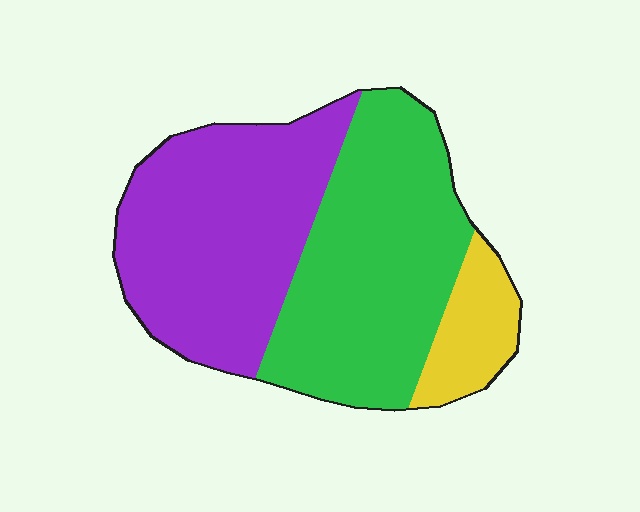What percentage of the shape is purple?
Purple takes up about two fifths (2/5) of the shape.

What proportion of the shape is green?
Green covers roughly 45% of the shape.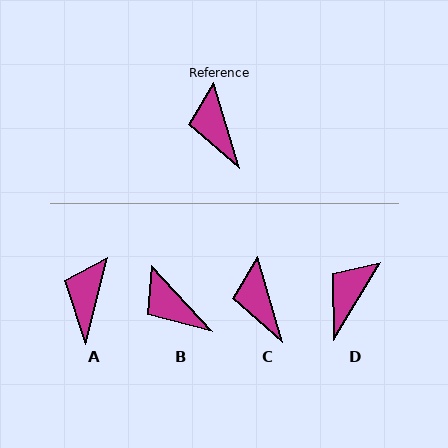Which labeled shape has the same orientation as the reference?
C.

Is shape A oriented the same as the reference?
No, it is off by about 31 degrees.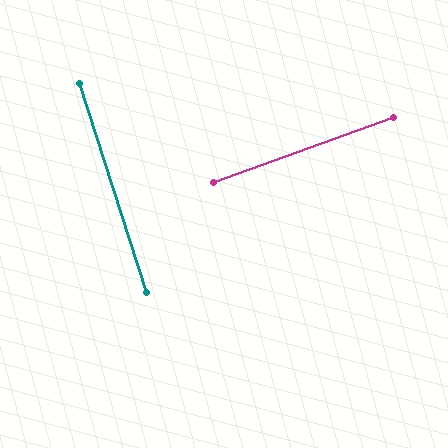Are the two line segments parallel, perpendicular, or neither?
Perpendicular — they meet at approximately 88°.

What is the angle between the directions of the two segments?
Approximately 88 degrees.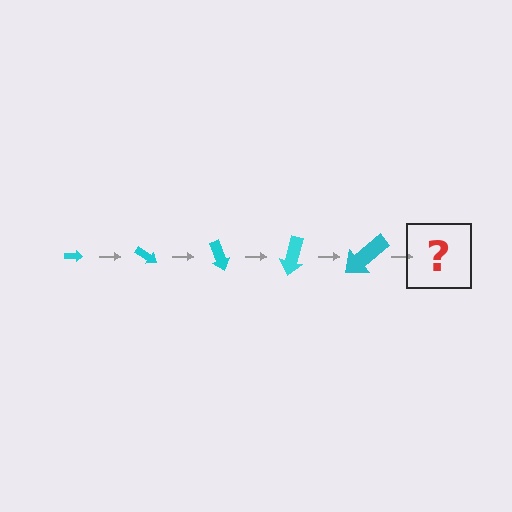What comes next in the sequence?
The next element should be an arrow, larger than the previous one and rotated 175 degrees from the start.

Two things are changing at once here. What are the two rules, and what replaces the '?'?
The two rules are that the arrow grows larger each step and it rotates 35 degrees each step. The '?' should be an arrow, larger than the previous one and rotated 175 degrees from the start.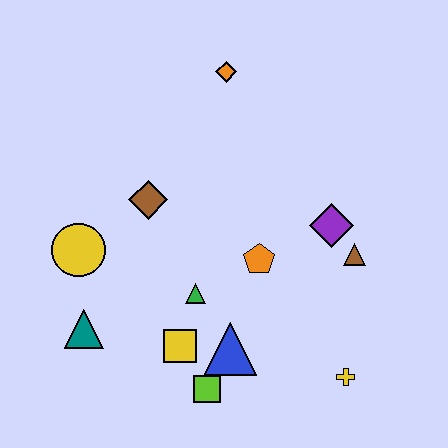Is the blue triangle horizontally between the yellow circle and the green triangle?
No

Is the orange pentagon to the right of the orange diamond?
Yes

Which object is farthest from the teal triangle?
The orange diamond is farthest from the teal triangle.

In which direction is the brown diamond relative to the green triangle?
The brown diamond is above the green triangle.